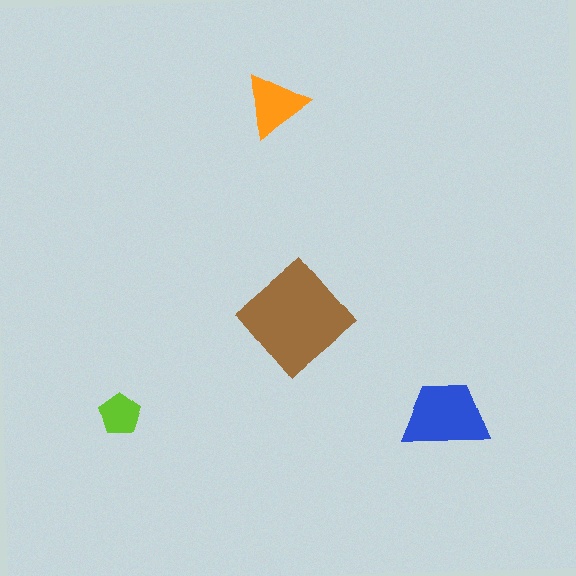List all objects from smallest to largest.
The lime pentagon, the orange triangle, the blue trapezoid, the brown diamond.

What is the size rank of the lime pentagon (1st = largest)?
4th.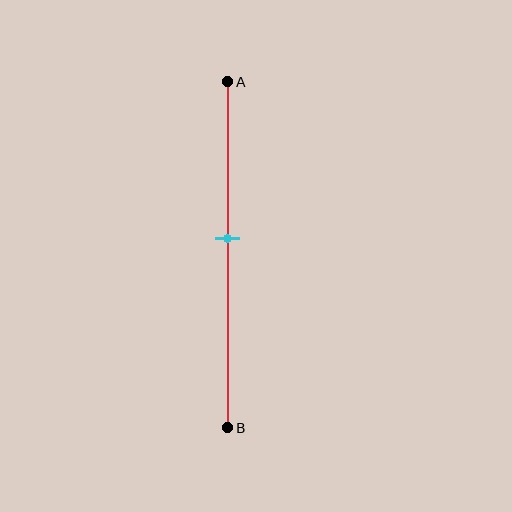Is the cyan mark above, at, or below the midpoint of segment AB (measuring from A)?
The cyan mark is above the midpoint of segment AB.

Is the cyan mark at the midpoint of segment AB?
No, the mark is at about 45% from A, not at the 50% midpoint.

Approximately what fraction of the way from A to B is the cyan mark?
The cyan mark is approximately 45% of the way from A to B.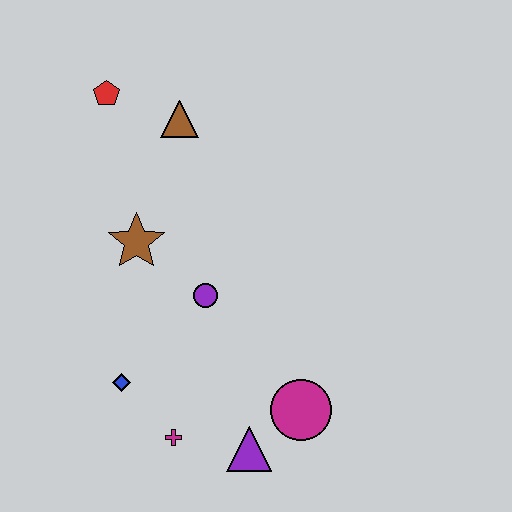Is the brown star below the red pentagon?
Yes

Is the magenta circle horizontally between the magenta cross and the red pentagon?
No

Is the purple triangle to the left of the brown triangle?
No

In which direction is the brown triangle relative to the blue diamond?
The brown triangle is above the blue diamond.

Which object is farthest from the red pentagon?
The purple triangle is farthest from the red pentagon.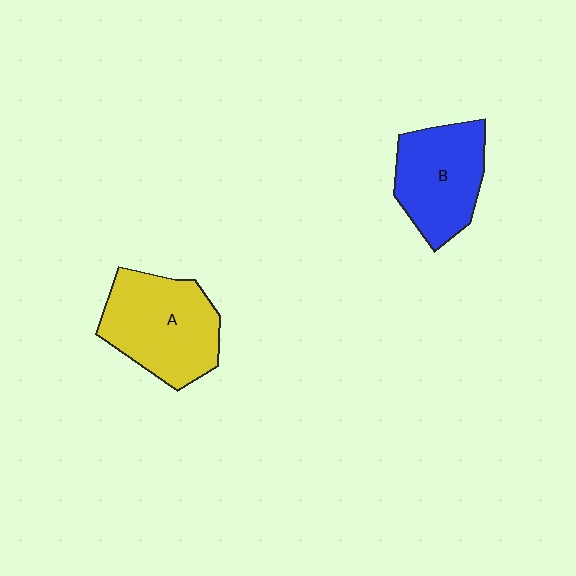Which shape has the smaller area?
Shape B (blue).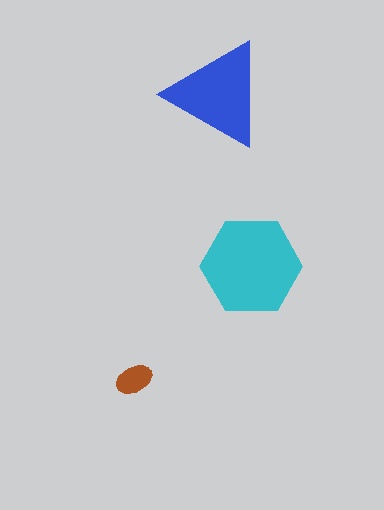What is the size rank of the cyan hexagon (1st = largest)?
1st.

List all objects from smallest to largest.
The brown ellipse, the blue triangle, the cyan hexagon.